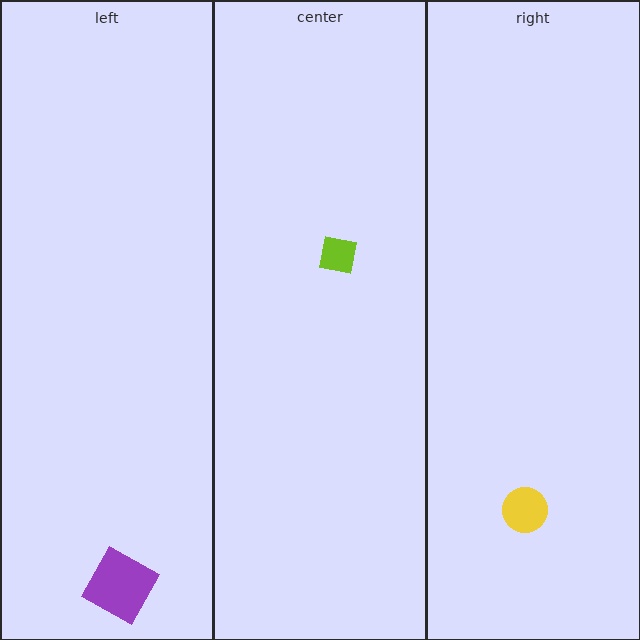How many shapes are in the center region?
1.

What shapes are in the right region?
The yellow circle.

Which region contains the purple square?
The left region.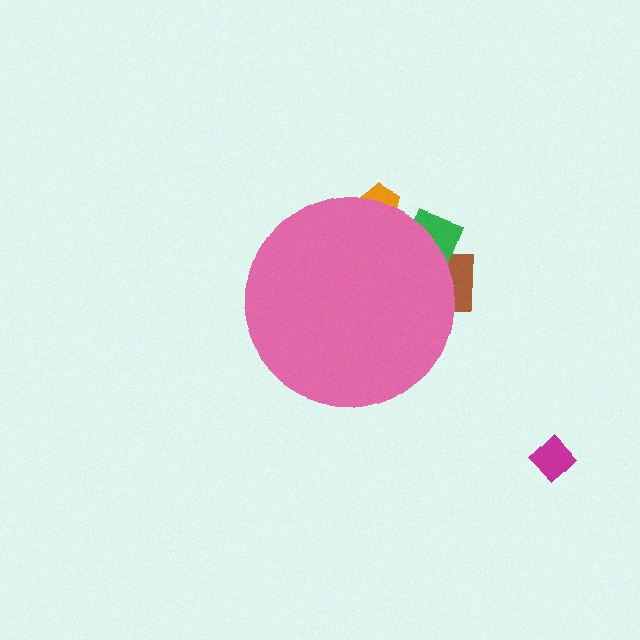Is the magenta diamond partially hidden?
No, the magenta diamond is fully visible.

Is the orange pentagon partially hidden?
Yes, the orange pentagon is partially hidden behind the pink circle.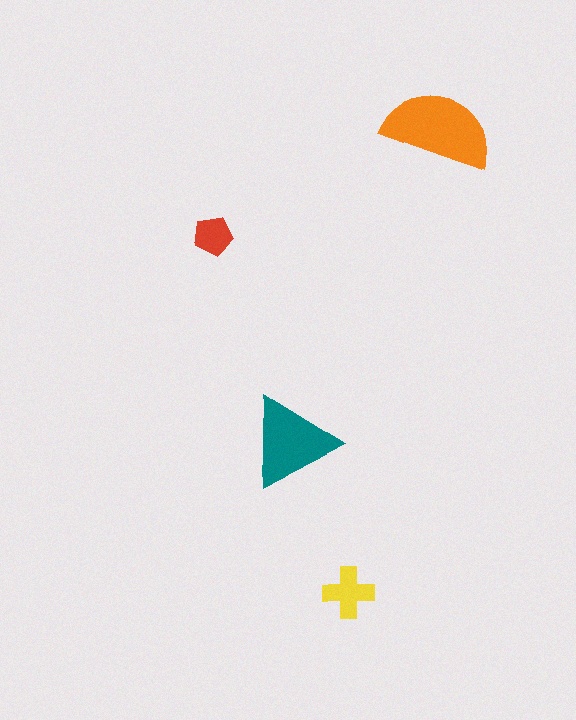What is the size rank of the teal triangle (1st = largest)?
2nd.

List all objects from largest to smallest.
The orange semicircle, the teal triangle, the yellow cross, the red pentagon.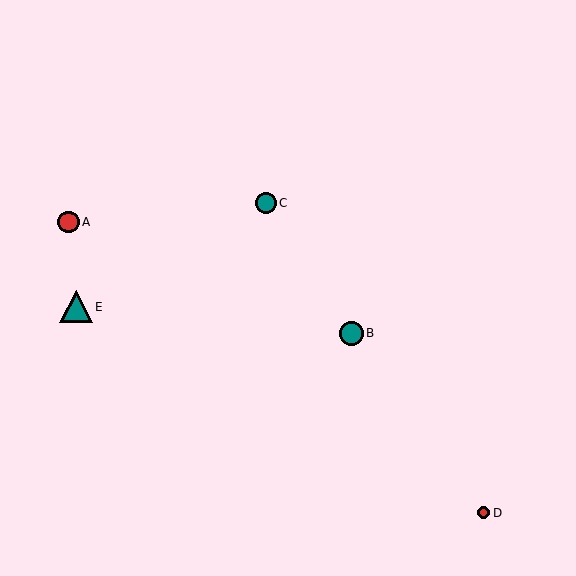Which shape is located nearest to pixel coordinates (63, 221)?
The red circle (labeled A) at (69, 222) is nearest to that location.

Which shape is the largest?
The teal triangle (labeled E) is the largest.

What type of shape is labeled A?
Shape A is a red circle.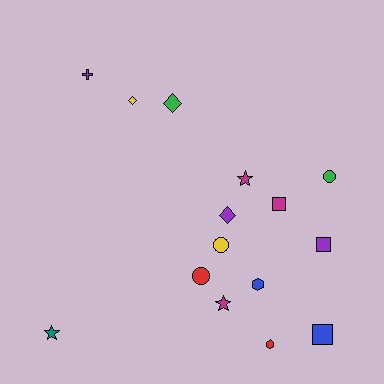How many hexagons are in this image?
There are 2 hexagons.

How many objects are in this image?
There are 15 objects.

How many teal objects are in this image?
There is 1 teal object.